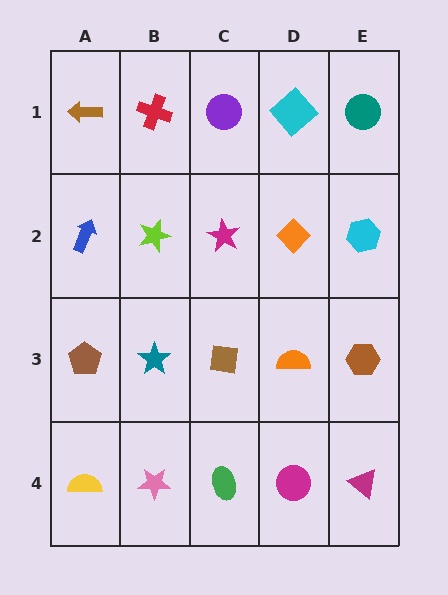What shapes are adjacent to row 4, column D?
An orange semicircle (row 3, column D), a green ellipse (row 4, column C), a magenta triangle (row 4, column E).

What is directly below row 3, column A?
A yellow semicircle.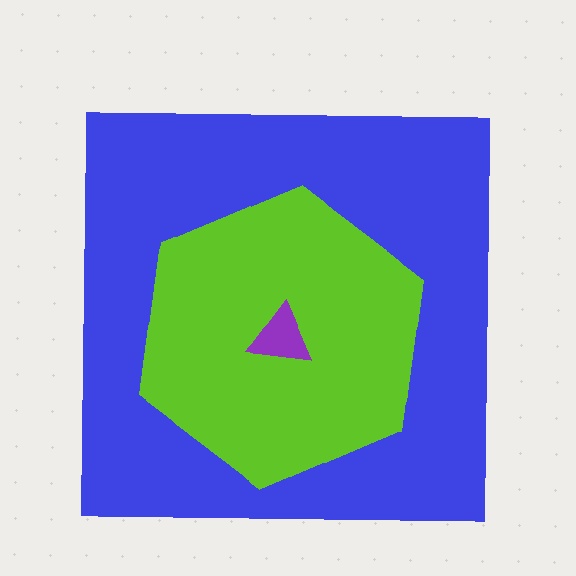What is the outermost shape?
The blue square.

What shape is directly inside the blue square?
The lime hexagon.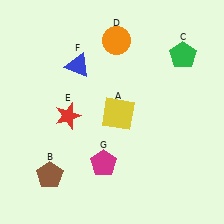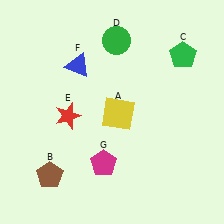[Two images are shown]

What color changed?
The circle (D) changed from orange in Image 1 to green in Image 2.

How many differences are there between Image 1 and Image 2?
There is 1 difference between the two images.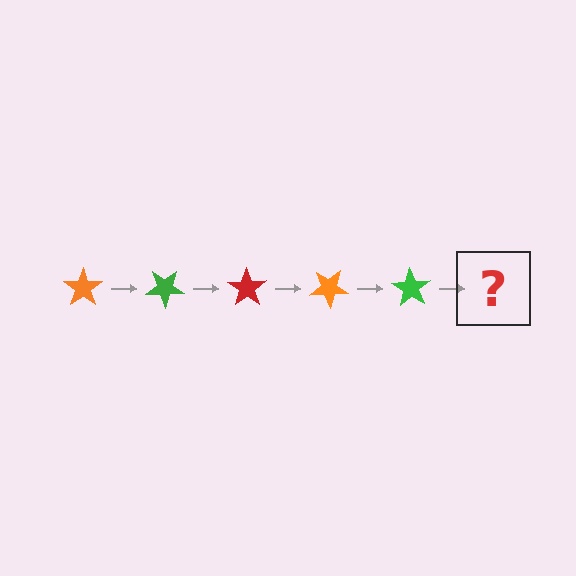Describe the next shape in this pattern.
It should be a red star, rotated 175 degrees from the start.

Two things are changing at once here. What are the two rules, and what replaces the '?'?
The two rules are that it rotates 35 degrees each step and the color cycles through orange, green, and red. The '?' should be a red star, rotated 175 degrees from the start.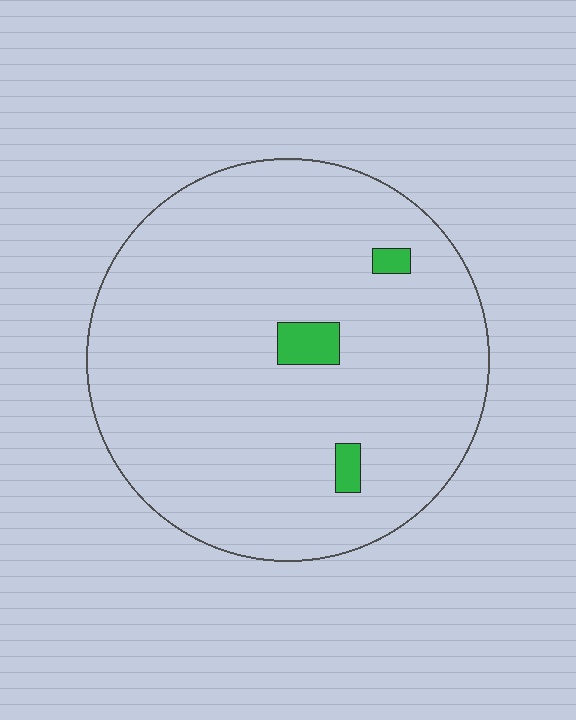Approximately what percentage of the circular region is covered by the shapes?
Approximately 5%.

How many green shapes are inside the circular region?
3.